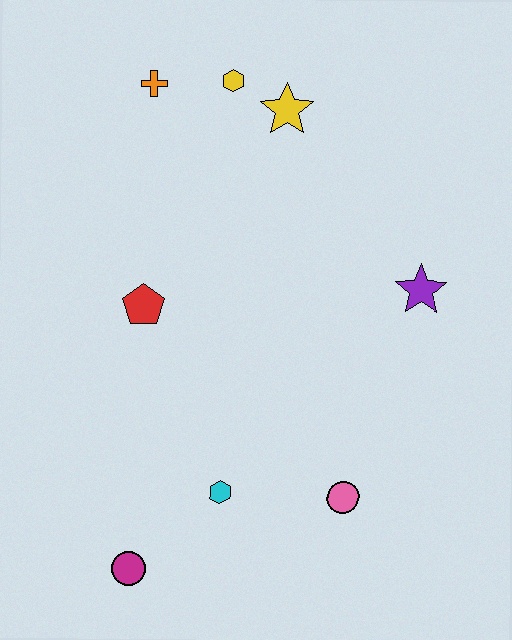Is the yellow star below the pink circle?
No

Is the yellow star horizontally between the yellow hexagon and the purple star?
Yes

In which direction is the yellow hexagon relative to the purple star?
The yellow hexagon is above the purple star.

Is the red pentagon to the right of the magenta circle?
Yes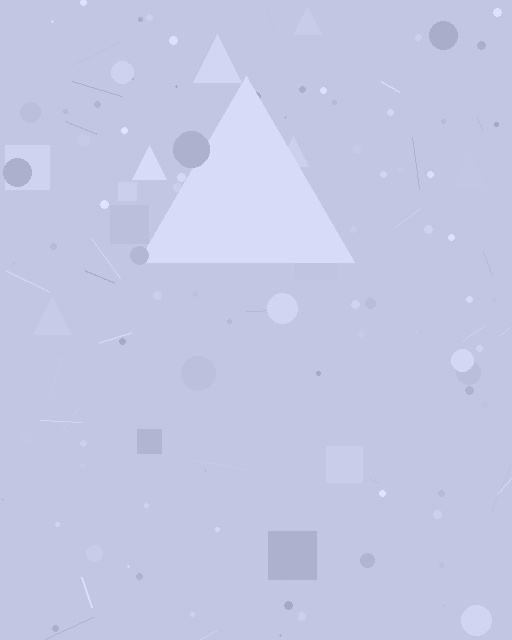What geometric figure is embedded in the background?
A triangle is embedded in the background.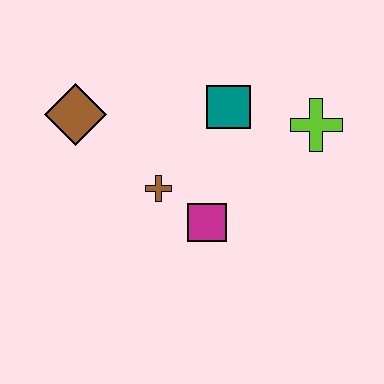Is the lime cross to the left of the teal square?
No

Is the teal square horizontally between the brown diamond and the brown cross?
No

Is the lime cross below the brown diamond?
Yes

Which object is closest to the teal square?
The lime cross is closest to the teal square.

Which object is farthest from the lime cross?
The brown diamond is farthest from the lime cross.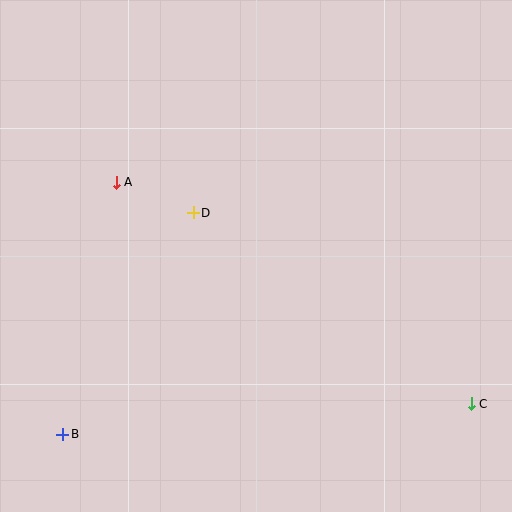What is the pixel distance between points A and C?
The distance between A and C is 419 pixels.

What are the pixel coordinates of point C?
Point C is at (471, 404).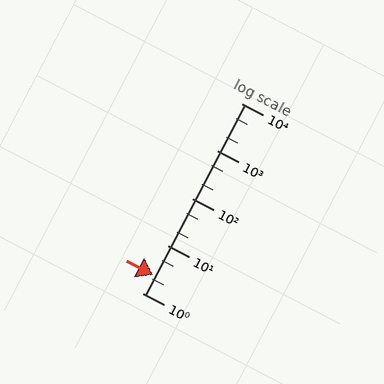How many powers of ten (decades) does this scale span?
The scale spans 4 decades, from 1 to 10000.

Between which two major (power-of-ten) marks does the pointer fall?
The pointer is between 1 and 10.